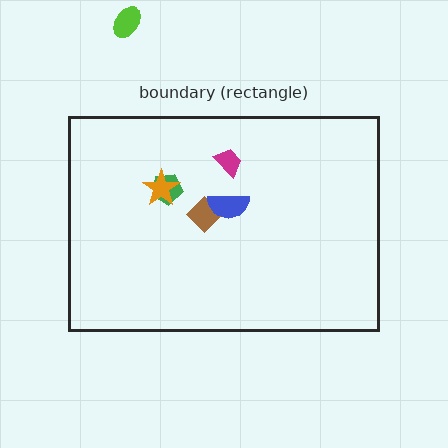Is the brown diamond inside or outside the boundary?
Inside.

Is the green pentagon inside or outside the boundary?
Inside.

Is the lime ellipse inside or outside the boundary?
Outside.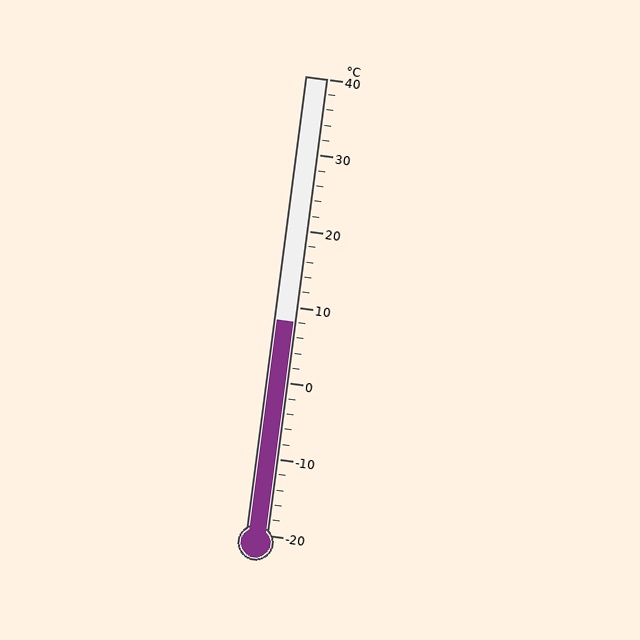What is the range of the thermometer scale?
The thermometer scale ranges from -20°C to 40°C.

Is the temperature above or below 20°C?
The temperature is below 20°C.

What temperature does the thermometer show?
The thermometer shows approximately 8°C.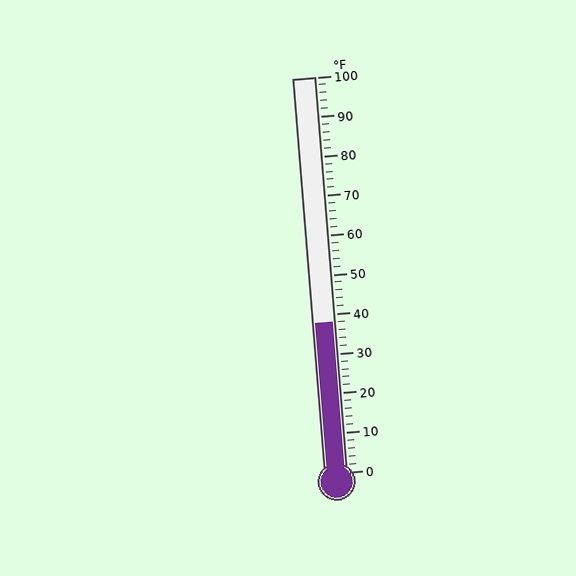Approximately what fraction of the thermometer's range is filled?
The thermometer is filled to approximately 40% of its range.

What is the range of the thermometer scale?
The thermometer scale ranges from 0°F to 100°F.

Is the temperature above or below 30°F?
The temperature is above 30°F.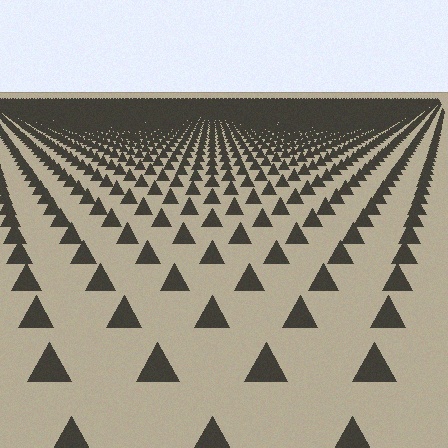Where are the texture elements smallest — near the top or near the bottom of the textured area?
Near the top.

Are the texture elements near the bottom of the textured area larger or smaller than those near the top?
Larger. Near the bottom, elements are closer to the viewer and appear at a bigger on-screen size.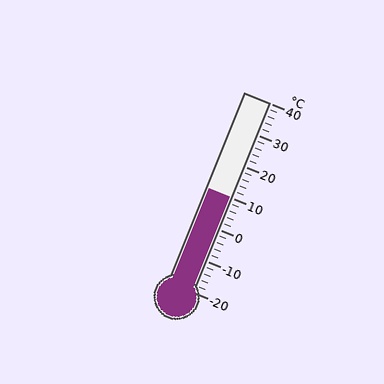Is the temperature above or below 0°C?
The temperature is above 0°C.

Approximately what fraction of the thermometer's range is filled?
The thermometer is filled to approximately 50% of its range.